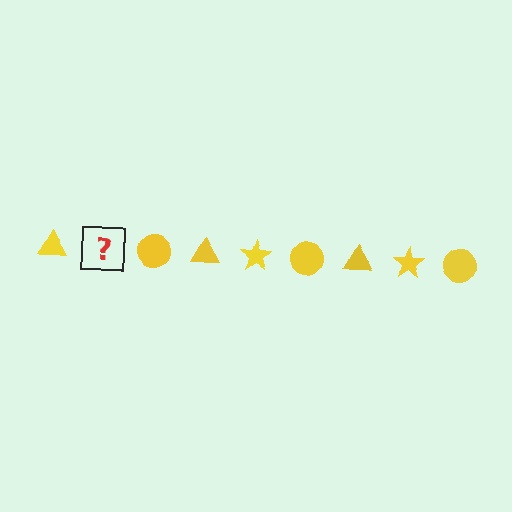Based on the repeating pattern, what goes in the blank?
The blank should be a yellow star.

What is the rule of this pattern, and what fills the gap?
The rule is that the pattern cycles through triangle, star, circle shapes in yellow. The gap should be filled with a yellow star.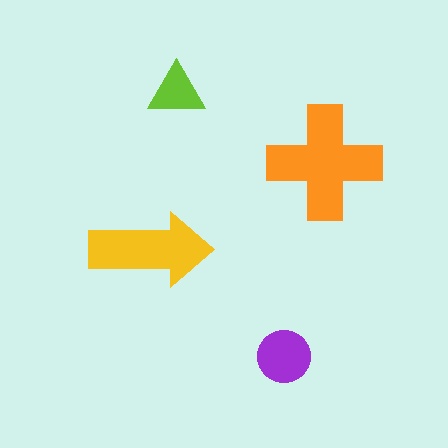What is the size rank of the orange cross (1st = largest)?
1st.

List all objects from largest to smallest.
The orange cross, the yellow arrow, the purple circle, the lime triangle.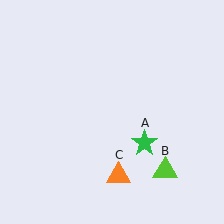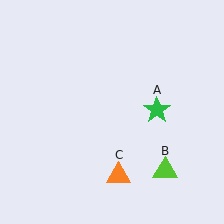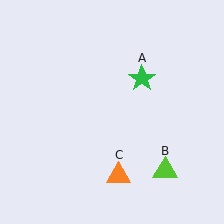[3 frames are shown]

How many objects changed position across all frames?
1 object changed position: green star (object A).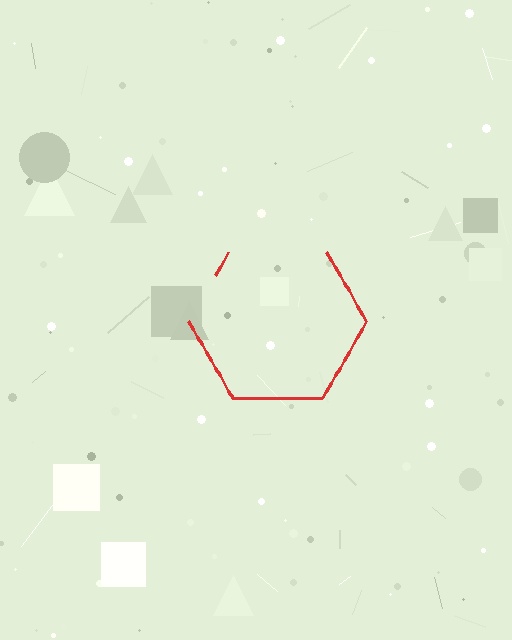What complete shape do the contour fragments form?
The contour fragments form a hexagon.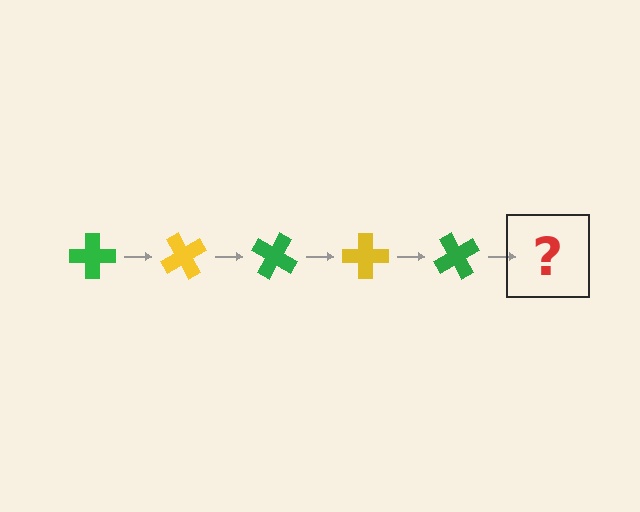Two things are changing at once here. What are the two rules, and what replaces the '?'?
The two rules are that it rotates 60 degrees each step and the color cycles through green and yellow. The '?' should be a yellow cross, rotated 300 degrees from the start.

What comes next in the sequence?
The next element should be a yellow cross, rotated 300 degrees from the start.